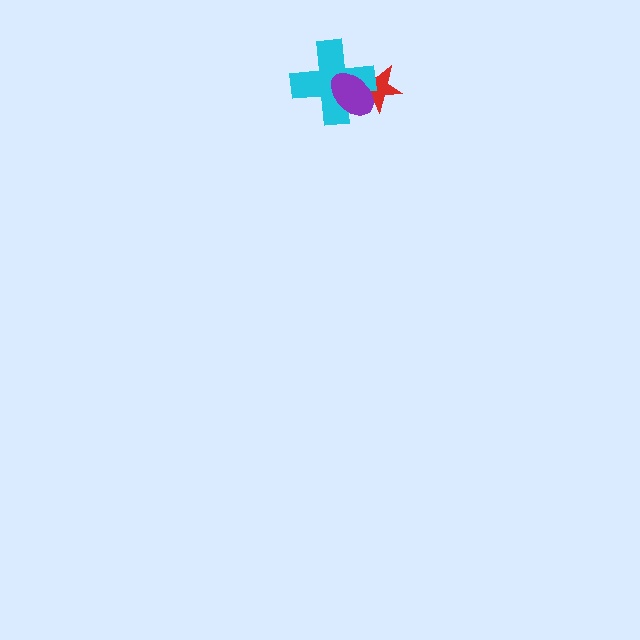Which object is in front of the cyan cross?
The purple ellipse is in front of the cyan cross.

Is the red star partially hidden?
Yes, it is partially covered by another shape.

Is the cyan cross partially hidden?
Yes, it is partially covered by another shape.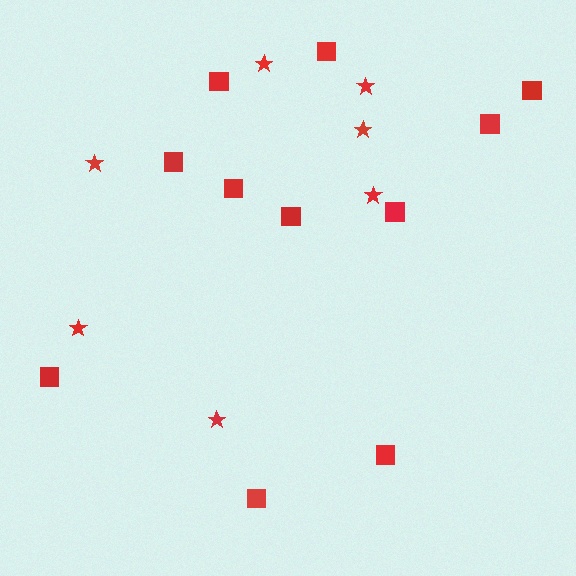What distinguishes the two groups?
There are 2 groups: one group of squares (11) and one group of stars (7).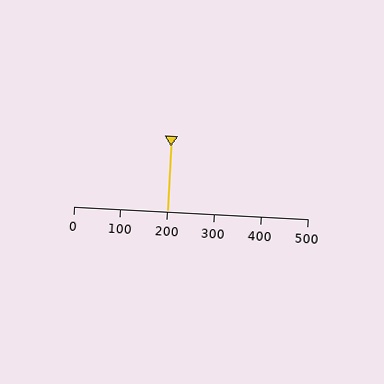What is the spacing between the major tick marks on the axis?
The major ticks are spaced 100 apart.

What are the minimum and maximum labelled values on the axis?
The axis runs from 0 to 500.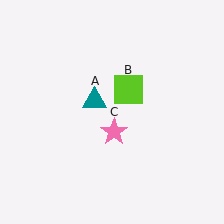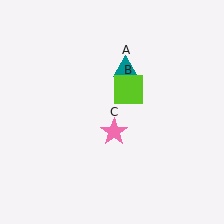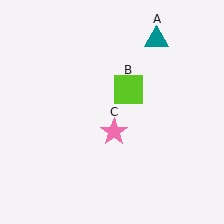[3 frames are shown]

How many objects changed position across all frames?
1 object changed position: teal triangle (object A).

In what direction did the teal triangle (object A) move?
The teal triangle (object A) moved up and to the right.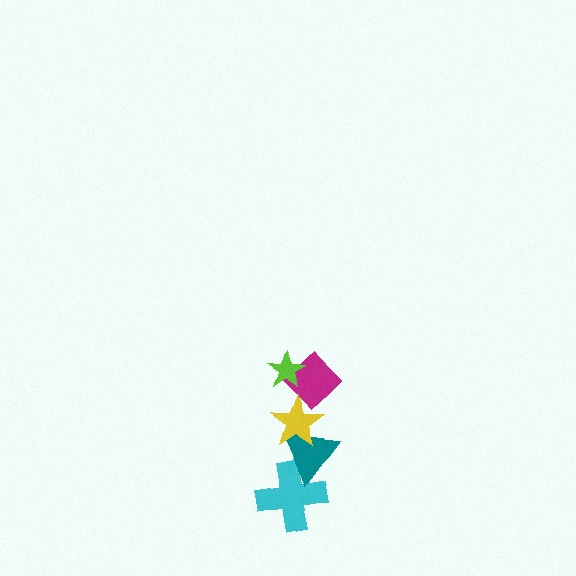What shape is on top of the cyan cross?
The teal triangle is on top of the cyan cross.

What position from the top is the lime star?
The lime star is 1st from the top.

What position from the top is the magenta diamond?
The magenta diamond is 2nd from the top.